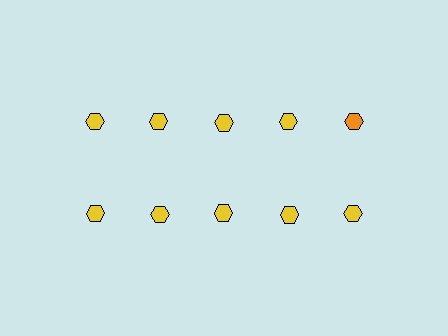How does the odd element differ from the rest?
It has a different color: orange instead of yellow.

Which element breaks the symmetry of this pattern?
The orange hexagon in the top row, rightmost column breaks the symmetry. All other shapes are yellow hexagons.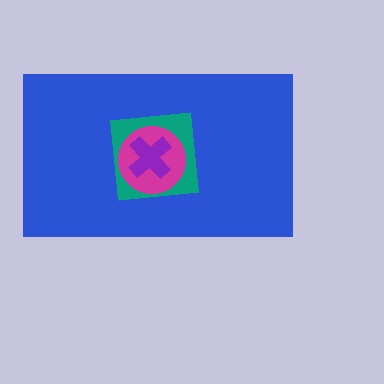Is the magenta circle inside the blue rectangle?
Yes.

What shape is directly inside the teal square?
The magenta circle.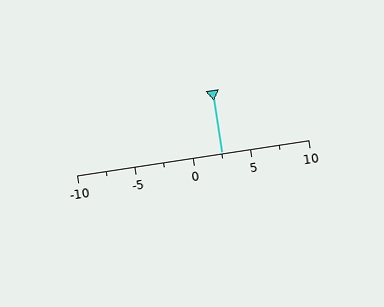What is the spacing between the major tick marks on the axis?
The major ticks are spaced 5 apart.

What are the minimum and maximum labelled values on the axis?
The axis runs from -10 to 10.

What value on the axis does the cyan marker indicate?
The marker indicates approximately 2.5.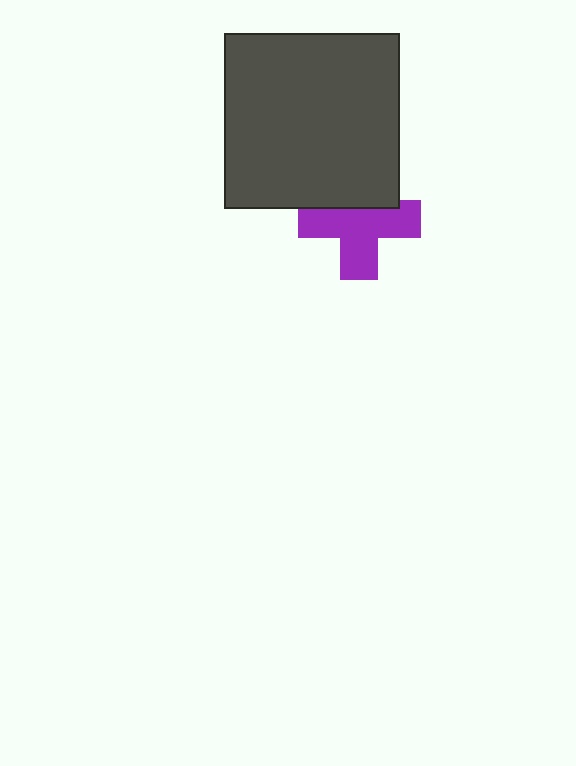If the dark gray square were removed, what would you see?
You would see the complete purple cross.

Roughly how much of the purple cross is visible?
Most of it is visible (roughly 67%).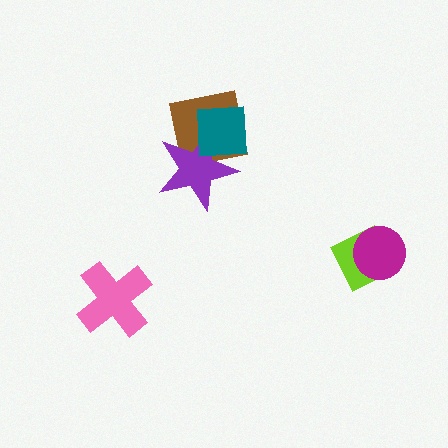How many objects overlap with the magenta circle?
1 object overlaps with the magenta circle.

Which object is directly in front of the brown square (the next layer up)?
The purple star is directly in front of the brown square.